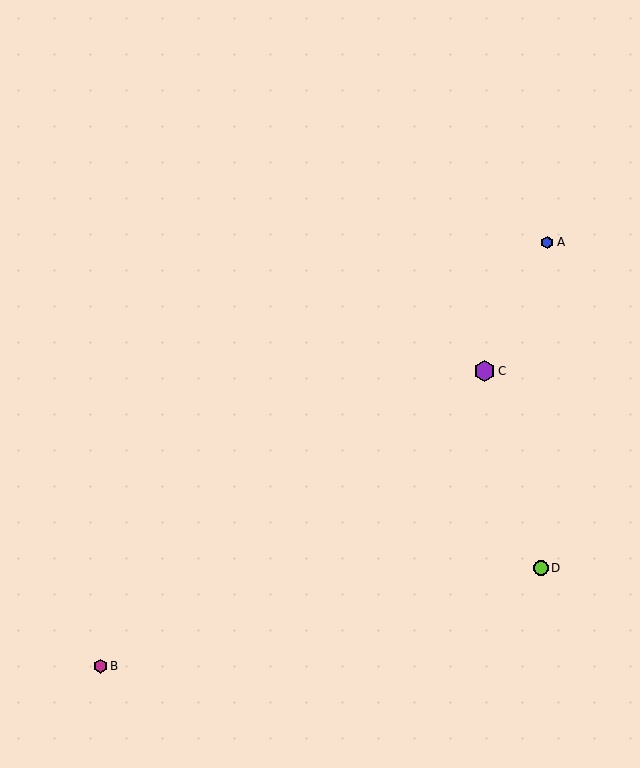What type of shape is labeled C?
Shape C is a purple hexagon.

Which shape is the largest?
The purple hexagon (labeled C) is the largest.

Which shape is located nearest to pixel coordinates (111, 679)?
The magenta hexagon (labeled B) at (100, 666) is nearest to that location.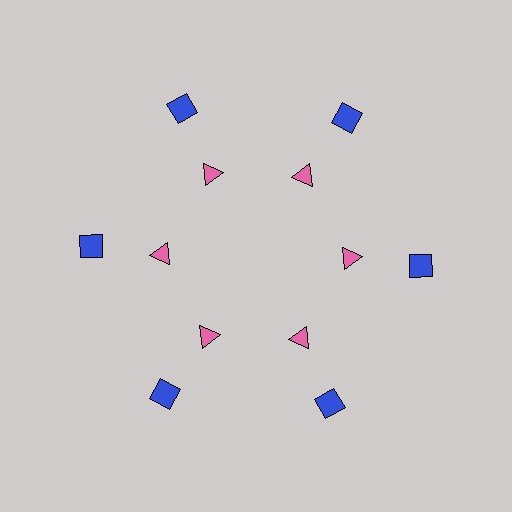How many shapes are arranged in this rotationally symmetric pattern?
There are 12 shapes, arranged in 6 groups of 2.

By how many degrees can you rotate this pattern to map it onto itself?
The pattern maps onto itself every 60 degrees of rotation.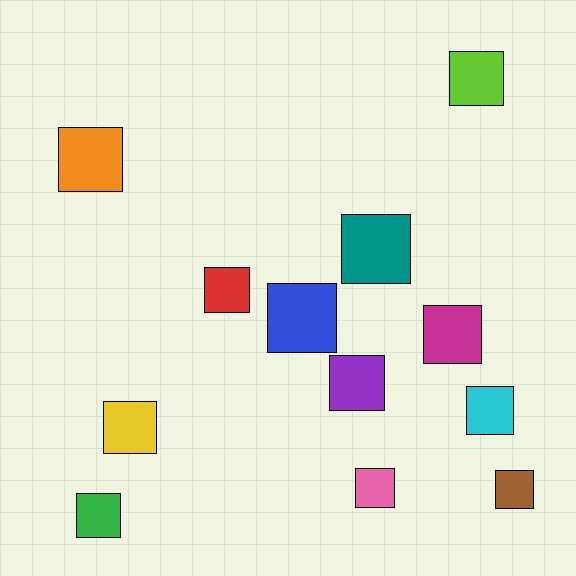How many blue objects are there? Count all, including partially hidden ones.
There is 1 blue object.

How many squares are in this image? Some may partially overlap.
There are 12 squares.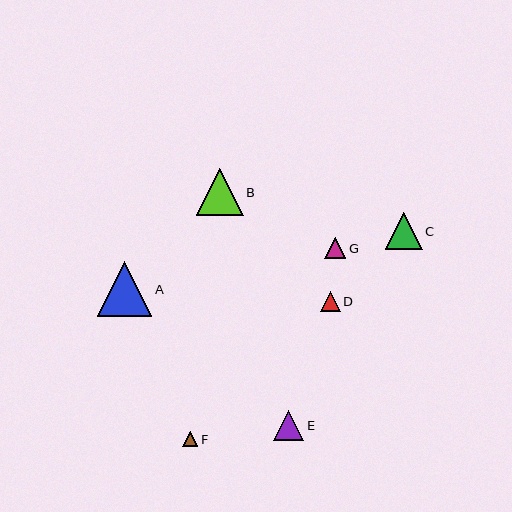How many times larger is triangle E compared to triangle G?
Triangle E is approximately 1.4 times the size of triangle G.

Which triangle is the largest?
Triangle A is the largest with a size of approximately 54 pixels.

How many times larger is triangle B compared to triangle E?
Triangle B is approximately 1.6 times the size of triangle E.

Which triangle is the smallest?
Triangle F is the smallest with a size of approximately 16 pixels.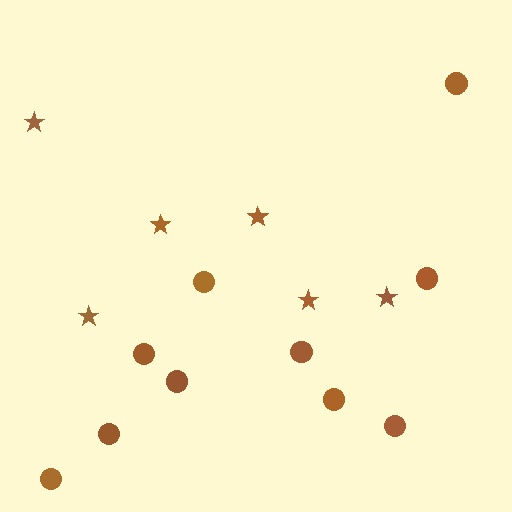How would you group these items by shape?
There are 2 groups: one group of circles (10) and one group of stars (6).